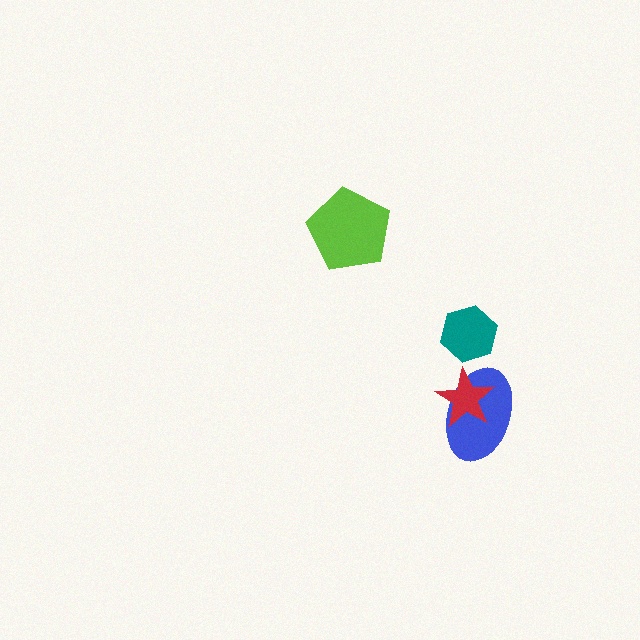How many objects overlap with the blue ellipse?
1 object overlaps with the blue ellipse.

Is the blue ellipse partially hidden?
Yes, it is partially covered by another shape.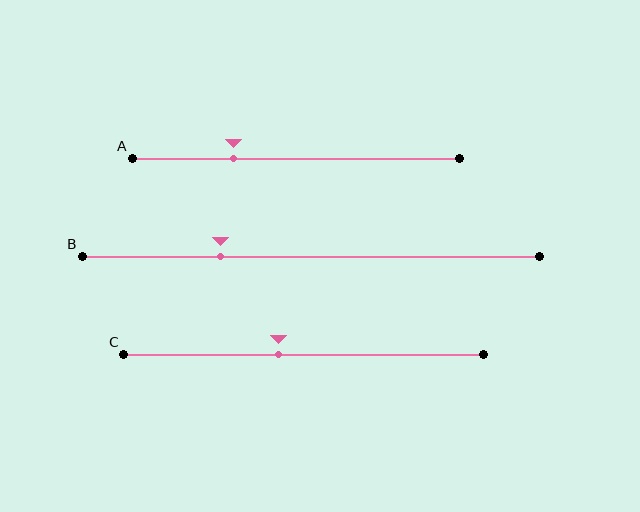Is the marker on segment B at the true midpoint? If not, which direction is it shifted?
No, the marker on segment B is shifted to the left by about 20% of the segment length.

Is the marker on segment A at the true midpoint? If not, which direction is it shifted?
No, the marker on segment A is shifted to the left by about 19% of the segment length.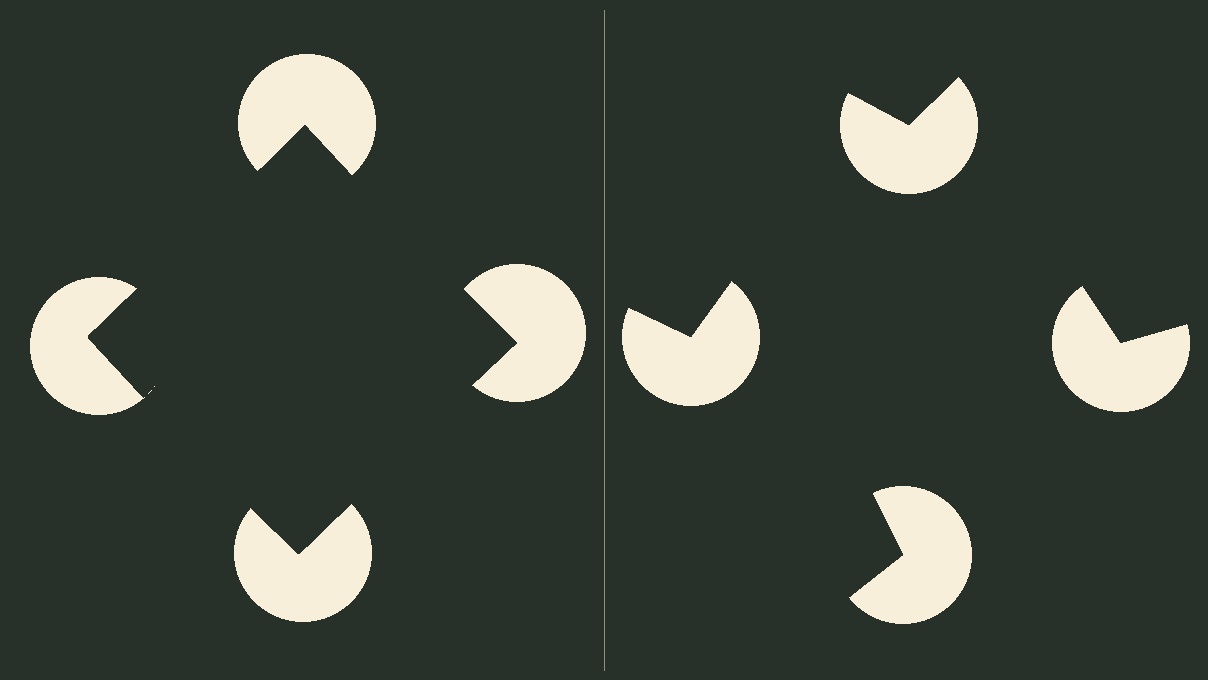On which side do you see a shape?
An illusory square appears on the left side. On the right side the wedge cuts are rotated, so no coherent shape forms.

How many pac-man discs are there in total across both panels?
8 — 4 on each side.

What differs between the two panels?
The pac-man discs are positioned identically on both sides; only the wedge orientations differ. On the left they align to a square; on the right they are misaligned.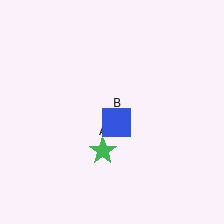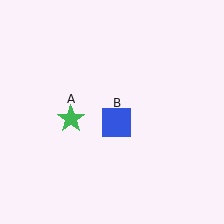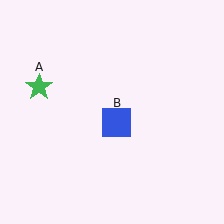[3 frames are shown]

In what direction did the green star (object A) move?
The green star (object A) moved up and to the left.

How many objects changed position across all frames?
1 object changed position: green star (object A).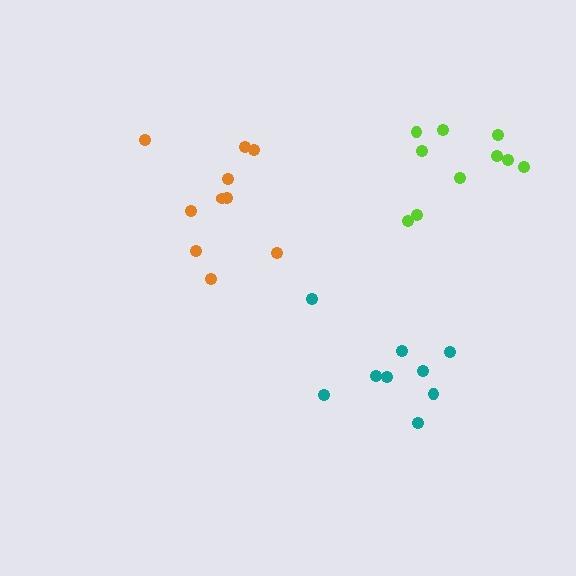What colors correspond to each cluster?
The clusters are colored: orange, lime, teal.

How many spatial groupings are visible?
There are 3 spatial groupings.